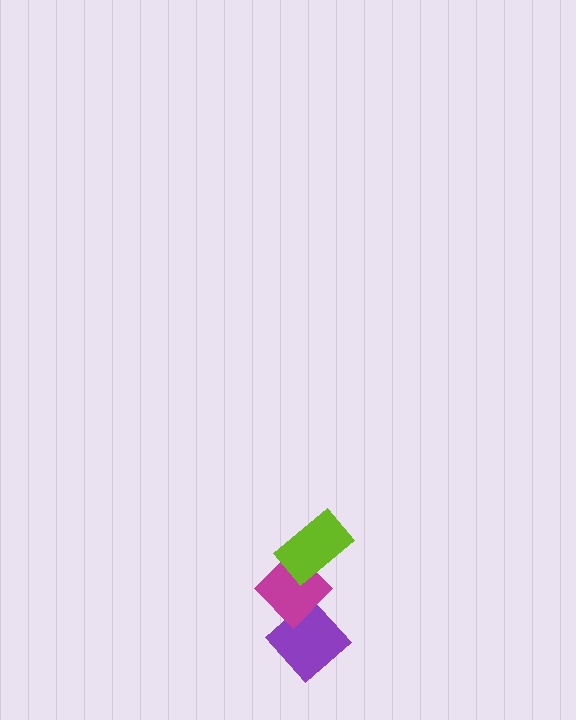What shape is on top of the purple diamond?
The magenta diamond is on top of the purple diamond.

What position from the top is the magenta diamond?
The magenta diamond is 2nd from the top.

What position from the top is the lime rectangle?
The lime rectangle is 1st from the top.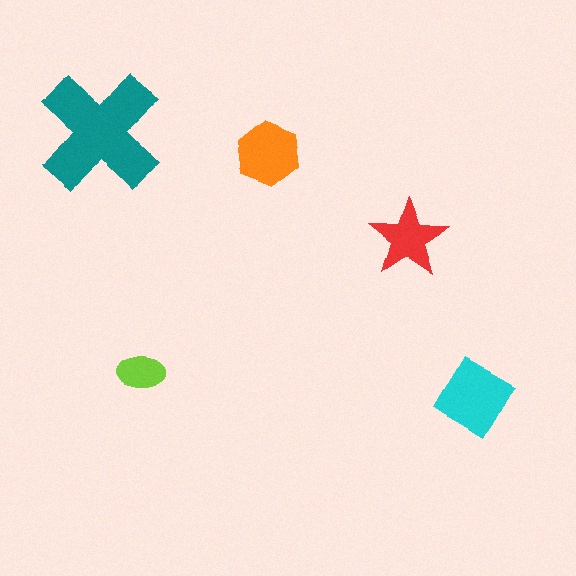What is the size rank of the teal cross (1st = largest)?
1st.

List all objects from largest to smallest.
The teal cross, the cyan diamond, the orange hexagon, the red star, the lime ellipse.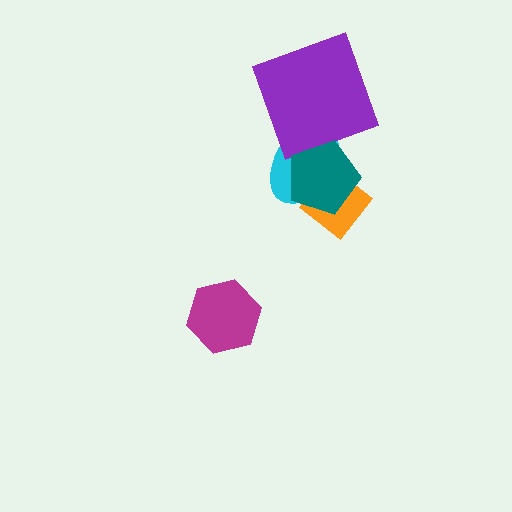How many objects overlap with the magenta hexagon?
0 objects overlap with the magenta hexagon.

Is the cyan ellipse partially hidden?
Yes, it is partially covered by another shape.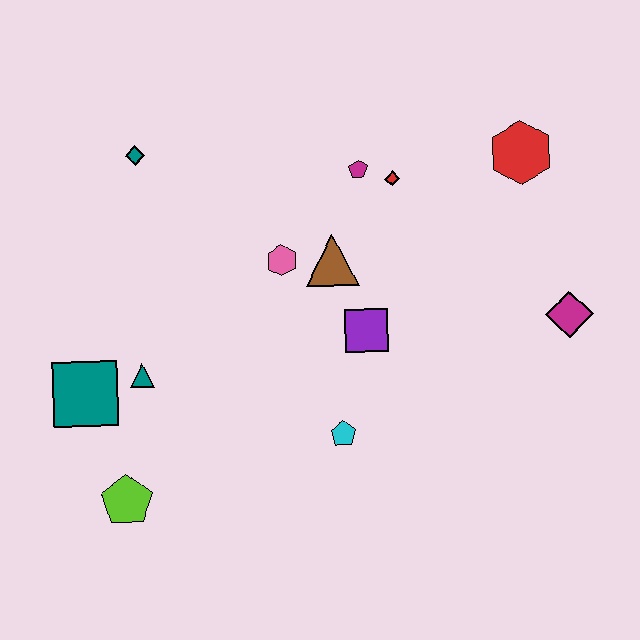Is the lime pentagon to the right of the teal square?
Yes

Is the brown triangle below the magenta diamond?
No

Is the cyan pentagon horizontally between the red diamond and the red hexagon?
No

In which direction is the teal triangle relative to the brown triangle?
The teal triangle is to the left of the brown triangle.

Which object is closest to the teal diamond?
The pink hexagon is closest to the teal diamond.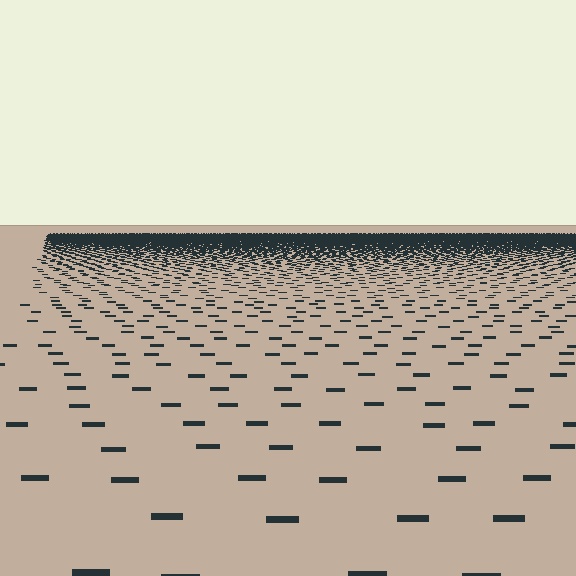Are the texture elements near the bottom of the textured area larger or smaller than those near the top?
Larger. Near the bottom, elements are closer to the viewer and appear at a bigger on-screen size.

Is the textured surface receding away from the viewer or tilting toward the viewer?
The surface is receding away from the viewer. Texture elements get smaller and denser toward the top.